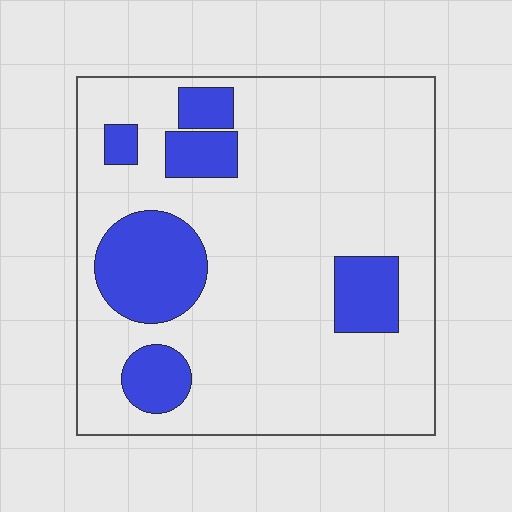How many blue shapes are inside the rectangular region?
6.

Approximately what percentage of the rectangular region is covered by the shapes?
Approximately 20%.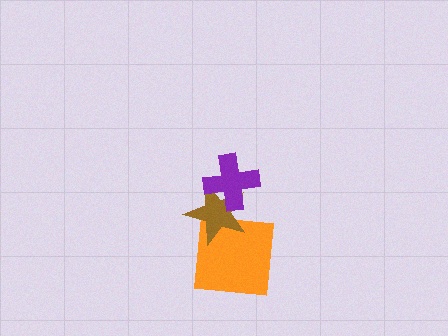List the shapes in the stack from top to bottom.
From top to bottom: the purple cross, the brown star, the orange square.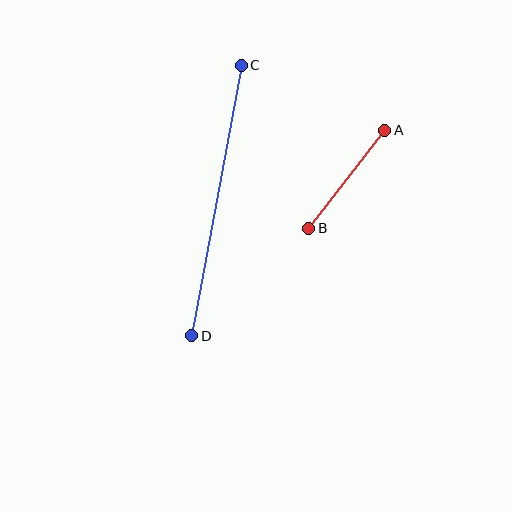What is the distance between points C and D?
The distance is approximately 275 pixels.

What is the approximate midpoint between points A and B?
The midpoint is at approximately (347, 179) pixels.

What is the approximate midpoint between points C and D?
The midpoint is at approximately (217, 201) pixels.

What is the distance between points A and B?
The distance is approximately 124 pixels.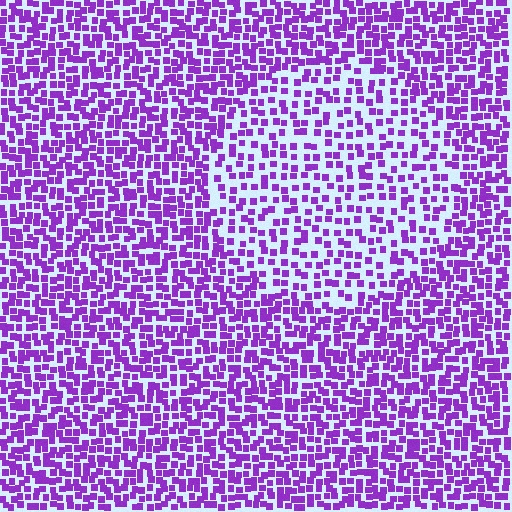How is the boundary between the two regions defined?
The boundary is defined by a change in element density (approximately 1.8x ratio). All elements are the same color, size, and shape.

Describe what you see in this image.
The image contains small purple elements arranged at two different densities. A circle-shaped region is visible where the elements are less densely packed than the surrounding area.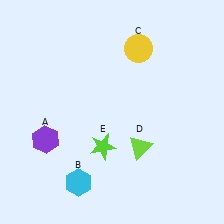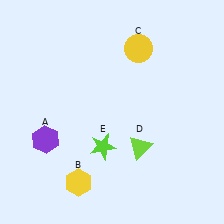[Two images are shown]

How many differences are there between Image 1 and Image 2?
There is 1 difference between the two images.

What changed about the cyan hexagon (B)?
In Image 1, B is cyan. In Image 2, it changed to yellow.